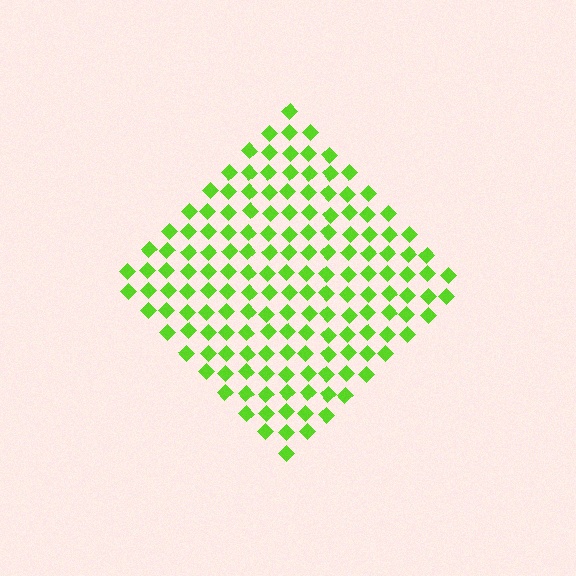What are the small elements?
The small elements are diamonds.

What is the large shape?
The large shape is a diamond.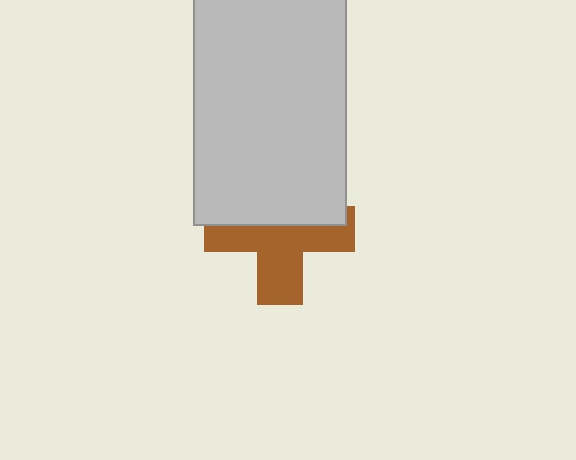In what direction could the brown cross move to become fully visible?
The brown cross could move down. That would shift it out from behind the light gray rectangle entirely.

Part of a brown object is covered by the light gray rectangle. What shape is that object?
It is a cross.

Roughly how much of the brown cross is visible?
About half of it is visible (roughly 56%).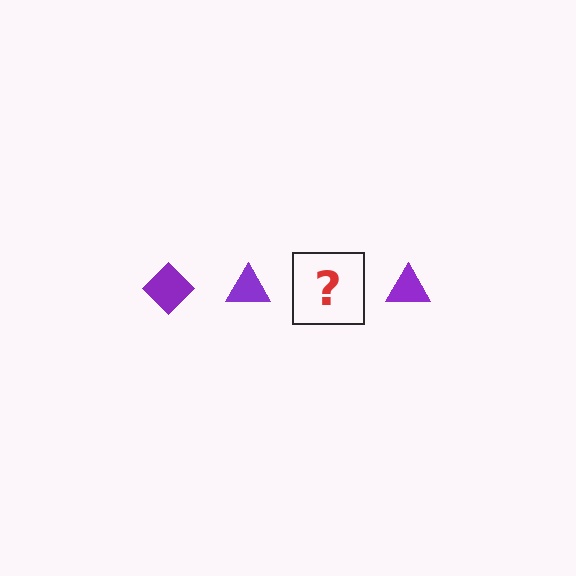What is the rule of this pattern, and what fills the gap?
The rule is that the pattern cycles through diamond, triangle shapes in purple. The gap should be filled with a purple diamond.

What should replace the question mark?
The question mark should be replaced with a purple diamond.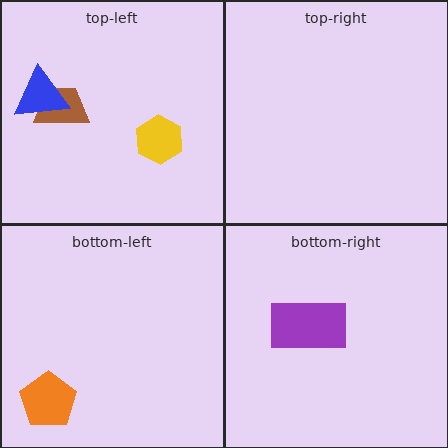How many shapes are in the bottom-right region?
1.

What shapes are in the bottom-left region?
The orange pentagon.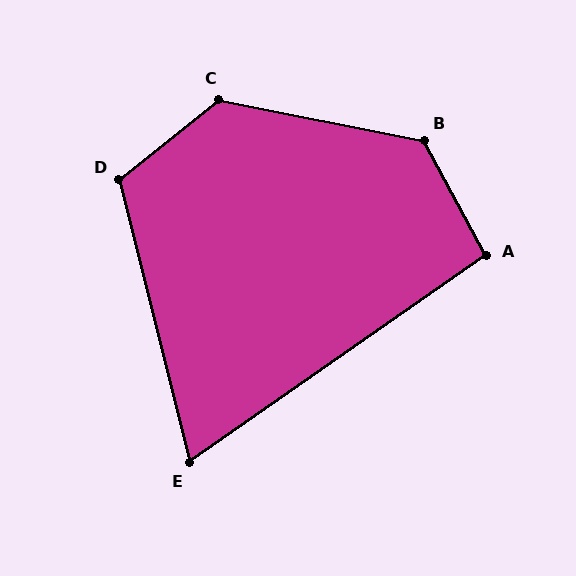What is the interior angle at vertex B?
Approximately 130 degrees (obtuse).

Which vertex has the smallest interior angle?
E, at approximately 69 degrees.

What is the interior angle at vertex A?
Approximately 97 degrees (obtuse).